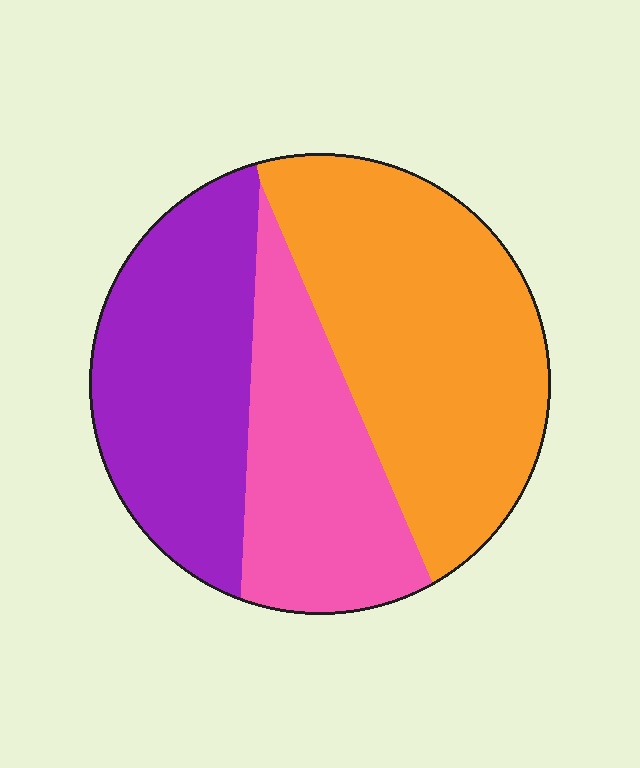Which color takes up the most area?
Orange, at roughly 45%.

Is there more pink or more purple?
Purple.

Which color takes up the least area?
Pink, at roughly 25%.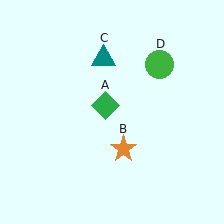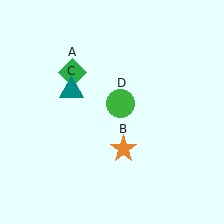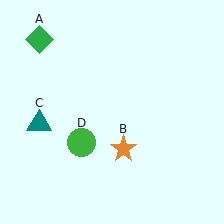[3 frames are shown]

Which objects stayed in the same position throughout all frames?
Orange star (object B) remained stationary.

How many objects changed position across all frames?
3 objects changed position: green diamond (object A), teal triangle (object C), green circle (object D).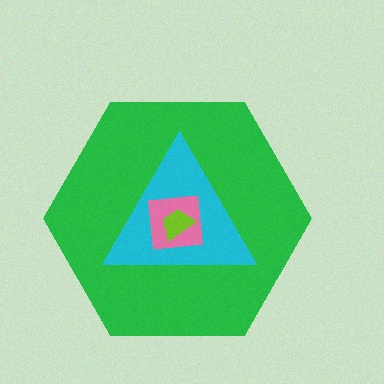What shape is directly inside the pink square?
The lime trapezoid.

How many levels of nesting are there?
4.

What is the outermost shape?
The green hexagon.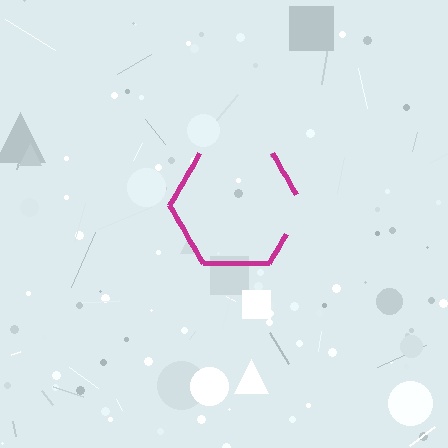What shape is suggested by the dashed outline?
The dashed outline suggests a hexagon.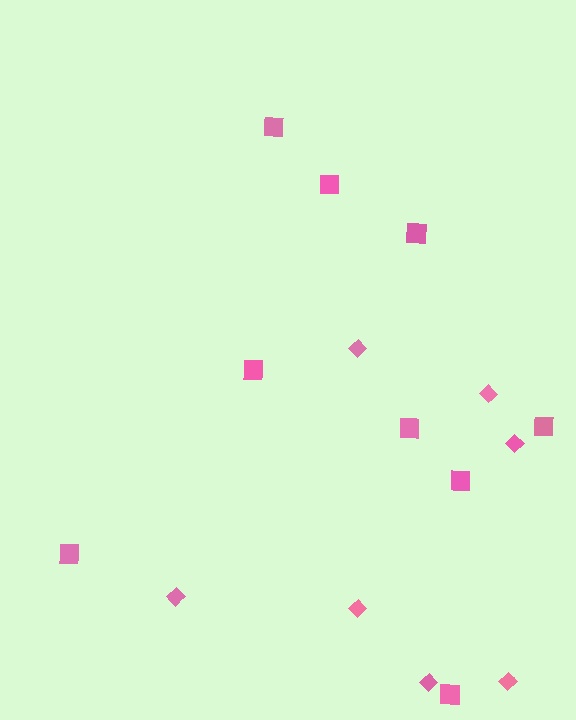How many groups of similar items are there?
There are 2 groups: one group of diamonds (7) and one group of squares (9).